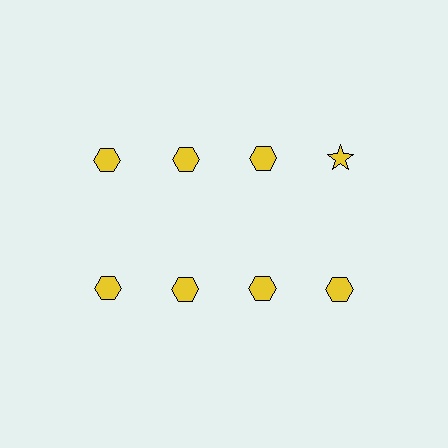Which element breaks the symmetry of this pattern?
The yellow star in the top row, second from right column breaks the symmetry. All other shapes are yellow hexagons.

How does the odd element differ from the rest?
It has a different shape: star instead of hexagon.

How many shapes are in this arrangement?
There are 8 shapes arranged in a grid pattern.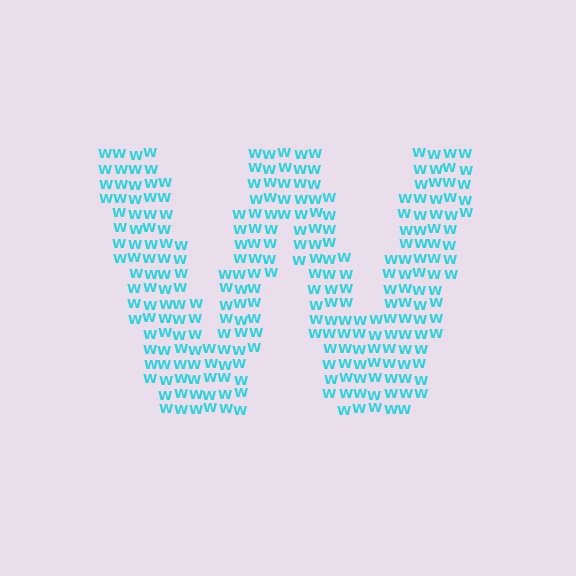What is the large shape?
The large shape is the letter W.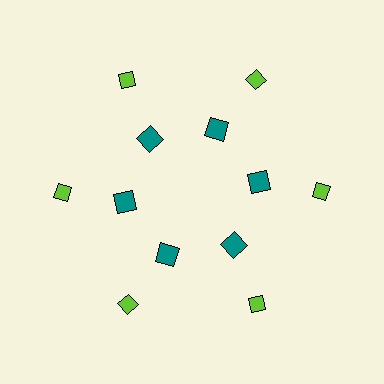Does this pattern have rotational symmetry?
Yes, this pattern has 6-fold rotational symmetry. It looks the same after rotating 60 degrees around the center.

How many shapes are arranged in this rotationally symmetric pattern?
There are 12 shapes, arranged in 6 groups of 2.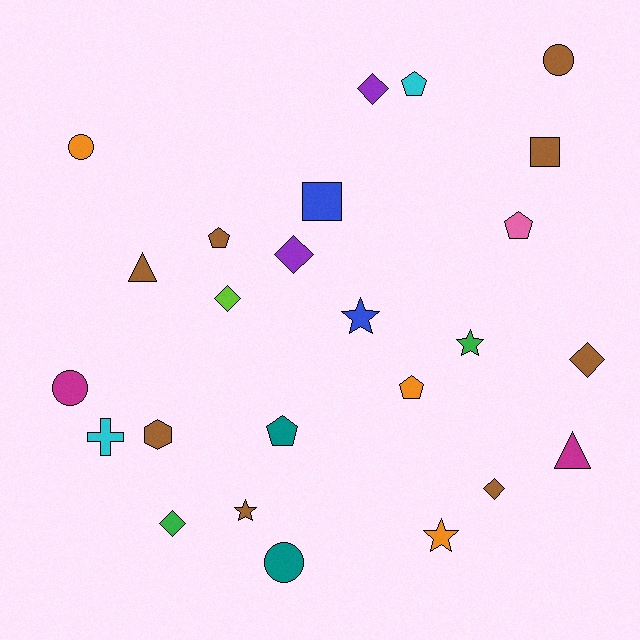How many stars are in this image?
There are 4 stars.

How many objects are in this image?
There are 25 objects.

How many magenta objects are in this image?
There are 2 magenta objects.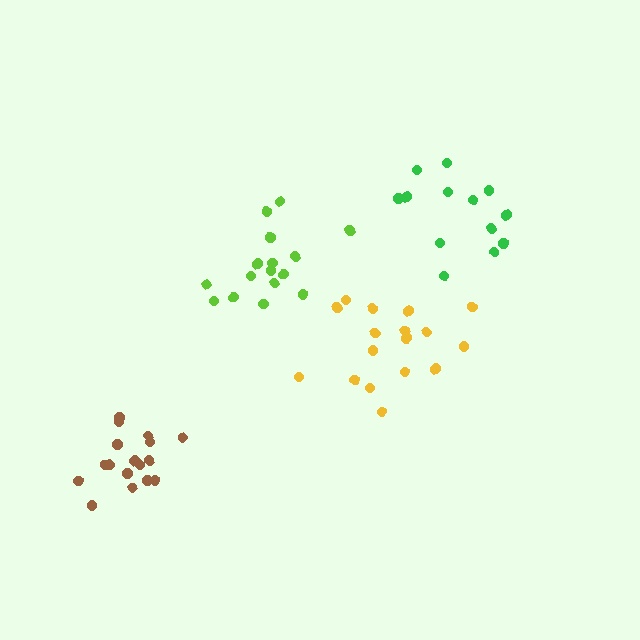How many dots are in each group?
Group 1: 14 dots, Group 2: 17 dots, Group 3: 17 dots, Group 4: 16 dots (64 total).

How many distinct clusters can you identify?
There are 4 distinct clusters.